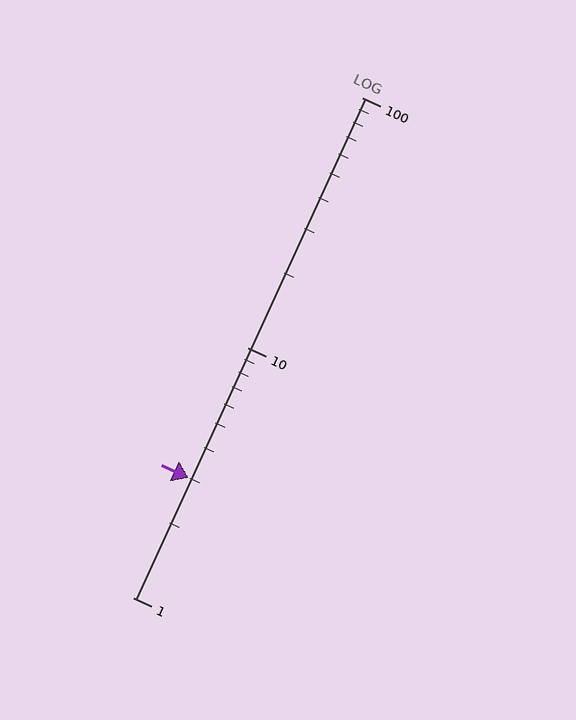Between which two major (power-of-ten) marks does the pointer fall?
The pointer is between 1 and 10.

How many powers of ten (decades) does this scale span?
The scale spans 2 decades, from 1 to 100.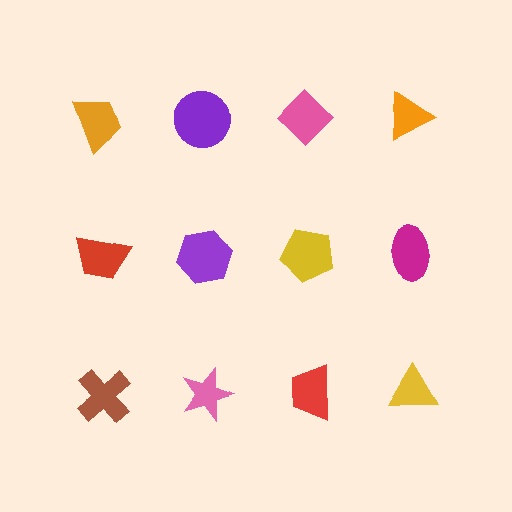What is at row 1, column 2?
A purple circle.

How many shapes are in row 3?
4 shapes.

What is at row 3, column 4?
A yellow triangle.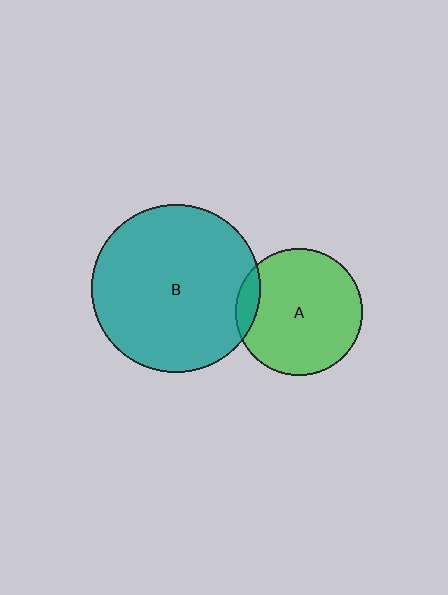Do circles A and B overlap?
Yes.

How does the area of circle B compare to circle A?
Approximately 1.8 times.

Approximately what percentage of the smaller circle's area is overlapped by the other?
Approximately 10%.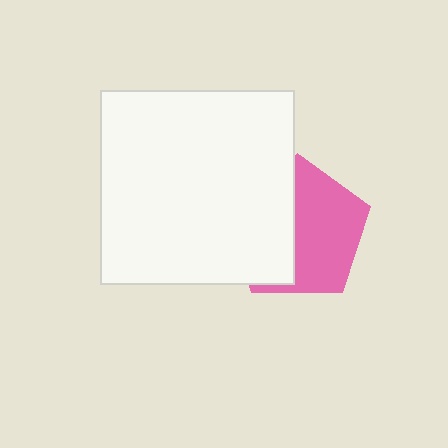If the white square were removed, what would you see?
You would see the complete pink pentagon.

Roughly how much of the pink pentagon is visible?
About half of it is visible (roughly 54%).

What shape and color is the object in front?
The object in front is a white square.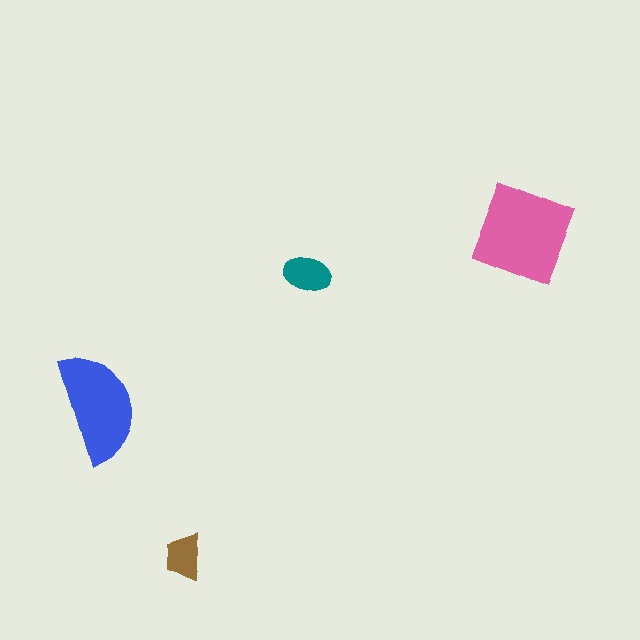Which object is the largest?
The pink diamond.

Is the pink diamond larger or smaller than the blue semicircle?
Larger.